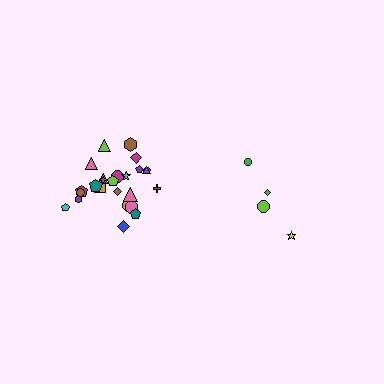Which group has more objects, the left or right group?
The left group.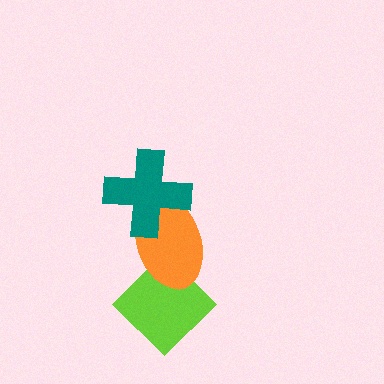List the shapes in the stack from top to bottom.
From top to bottom: the teal cross, the orange ellipse, the lime diamond.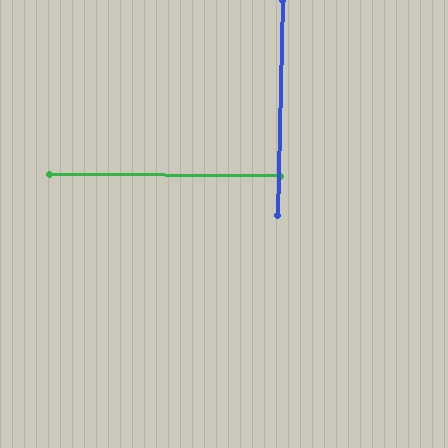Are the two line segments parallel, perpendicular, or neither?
Perpendicular — they meet at approximately 89°.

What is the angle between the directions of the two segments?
Approximately 89 degrees.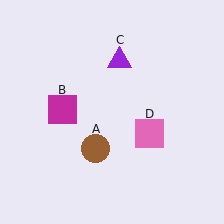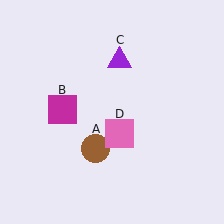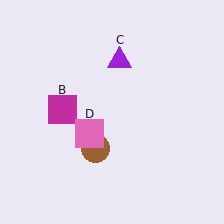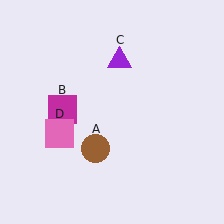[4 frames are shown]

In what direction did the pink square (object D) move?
The pink square (object D) moved left.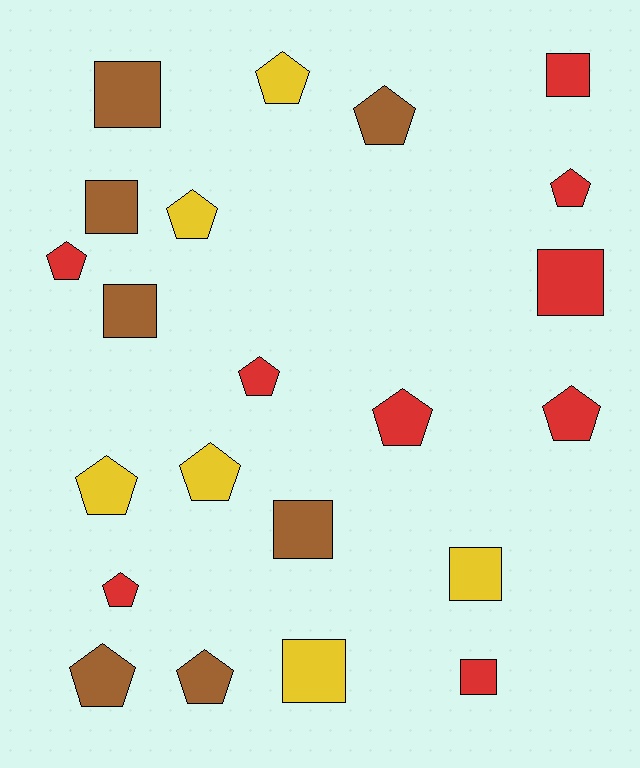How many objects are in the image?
There are 22 objects.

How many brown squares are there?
There are 4 brown squares.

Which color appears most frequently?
Red, with 9 objects.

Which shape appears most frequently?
Pentagon, with 13 objects.